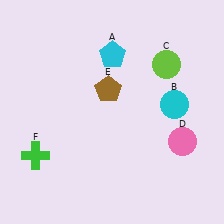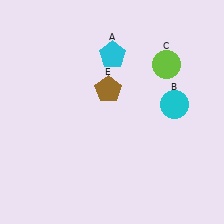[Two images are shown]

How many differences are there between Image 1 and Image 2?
There are 2 differences between the two images.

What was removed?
The green cross (F), the pink circle (D) were removed in Image 2.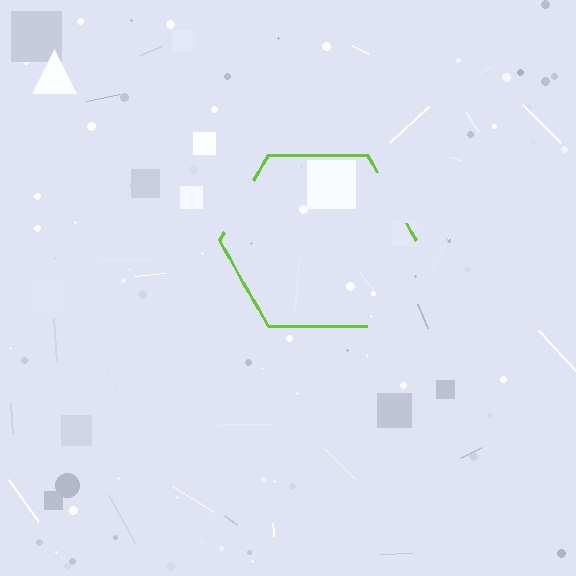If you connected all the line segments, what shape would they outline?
They would outline a hexagon.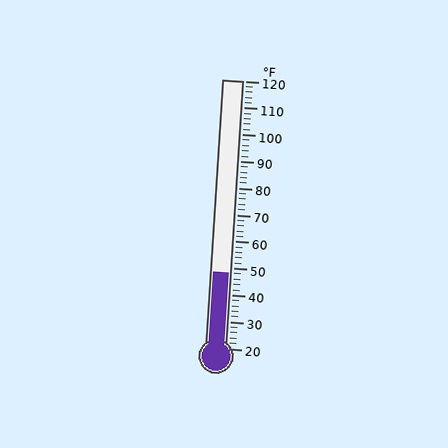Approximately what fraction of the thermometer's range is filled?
The thermometer is filled to approximately 30% of its range.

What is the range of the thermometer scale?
The thermometer scale ranges from 20°F to 120°F.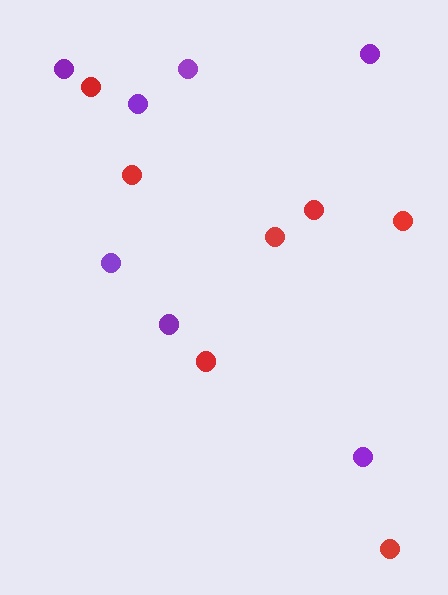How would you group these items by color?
There are 2 groups: one group of red circles (7) and one group of purple circles (7).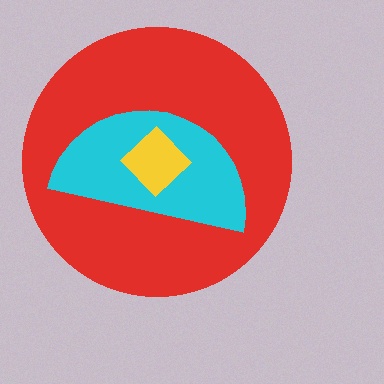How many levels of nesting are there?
3.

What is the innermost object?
The yellow diamond.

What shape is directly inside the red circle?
The cyan semicircle.